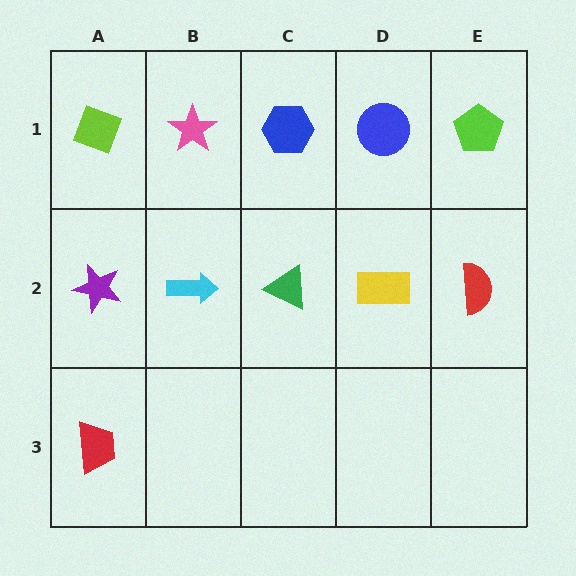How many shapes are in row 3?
1 shape.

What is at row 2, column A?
A purple star.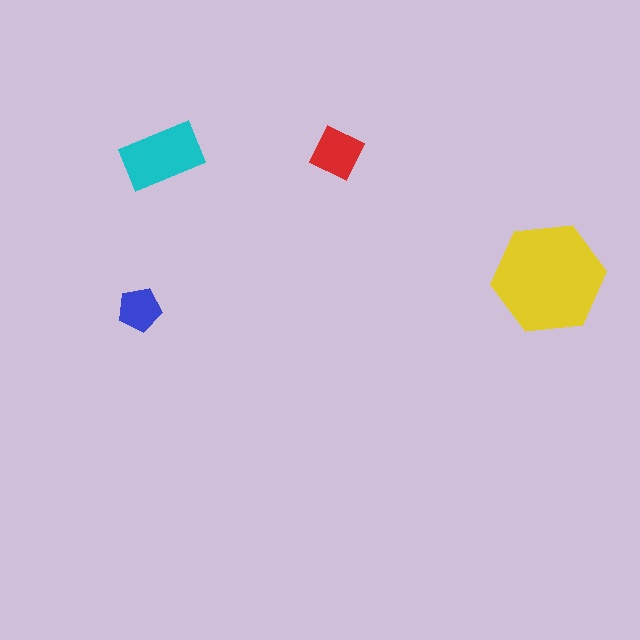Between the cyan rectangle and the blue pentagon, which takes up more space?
The cyan rectangle.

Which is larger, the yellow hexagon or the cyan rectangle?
The yellow hexagon.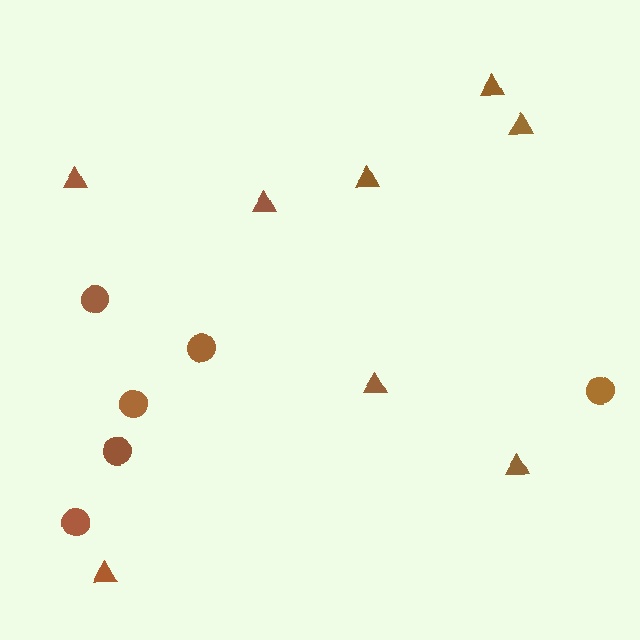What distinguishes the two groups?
There are 2 groups: one group of triangles (8) and one group of circles (6).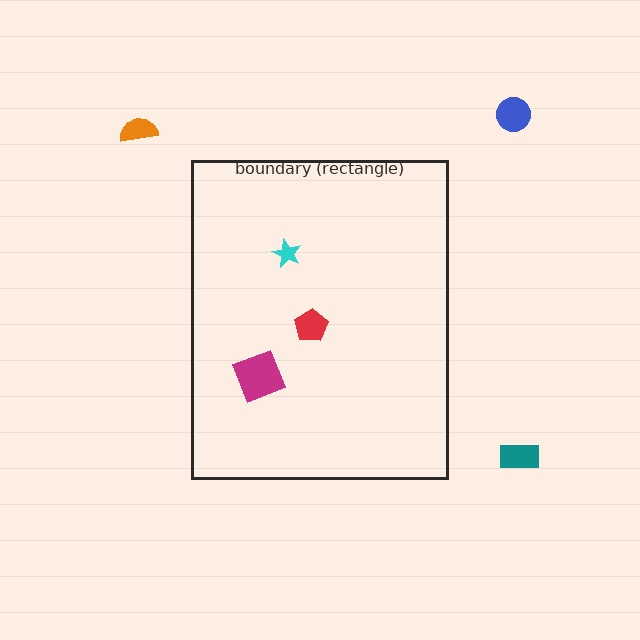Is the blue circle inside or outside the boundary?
Outside.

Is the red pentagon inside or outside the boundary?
Inside.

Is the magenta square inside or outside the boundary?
Inside.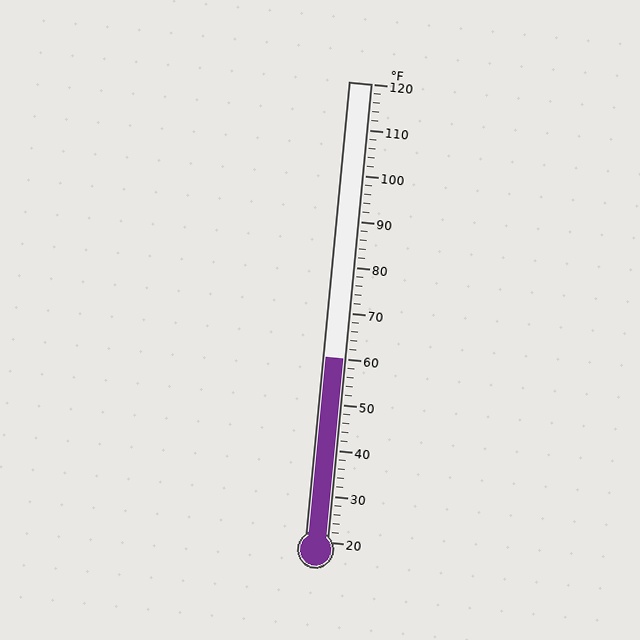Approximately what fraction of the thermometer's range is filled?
The thermometer is filled to approximately 40% of its range.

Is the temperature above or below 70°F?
The temperature is below 70°F.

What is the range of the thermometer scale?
The thermometer scale ranges from 20°F to 120°F.